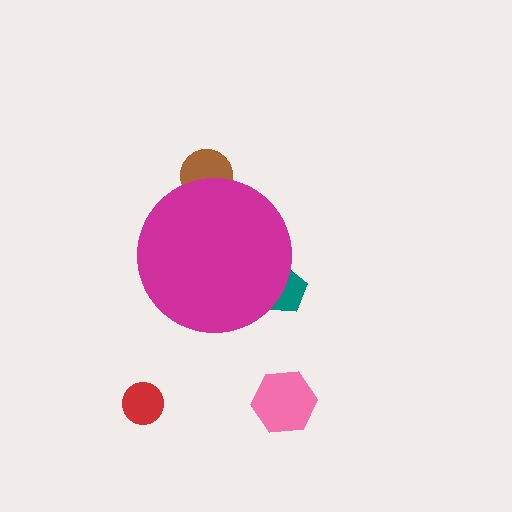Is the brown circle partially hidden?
Yes, the brown circle is partially hidden behind the magenta circle.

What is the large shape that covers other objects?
A magenta circle.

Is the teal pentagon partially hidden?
Yes, the teal pentagon is partially hidden behind the magenta circle.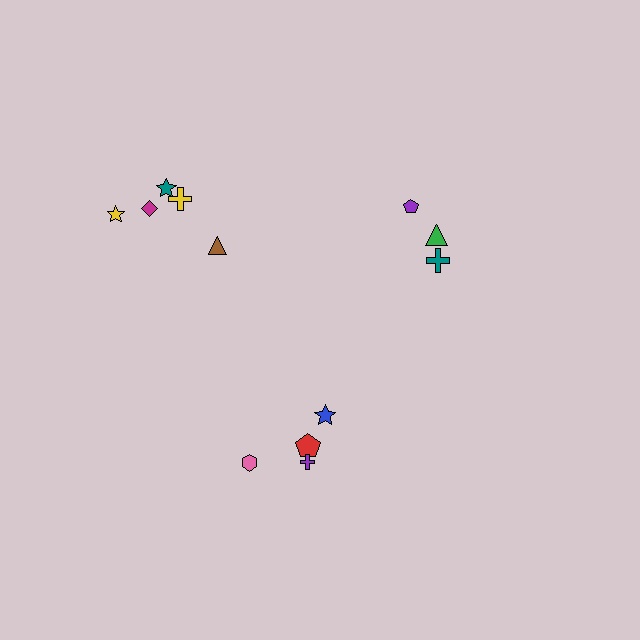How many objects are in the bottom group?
There are 4 objects.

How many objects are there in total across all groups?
There are 12 objects.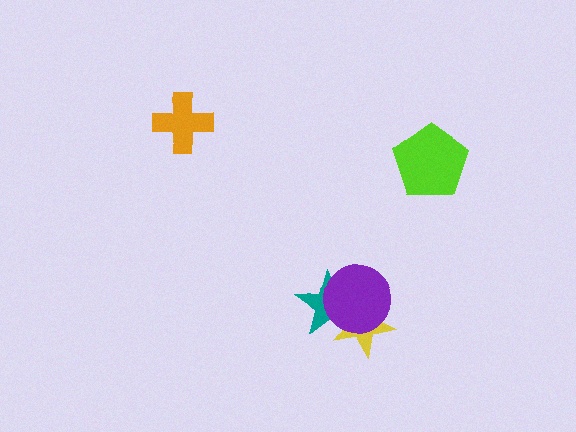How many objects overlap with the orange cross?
0 objects overlap with the orange cross.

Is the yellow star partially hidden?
Yes, it is partially covered by another shape.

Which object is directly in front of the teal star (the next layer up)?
The yellow star is directly in front of the teal star.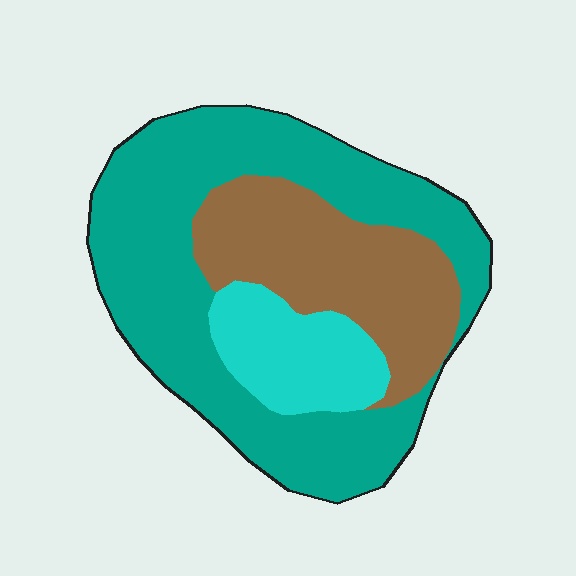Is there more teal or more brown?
Teal.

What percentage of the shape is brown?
Brown takes up between a quarter and a half of the shape.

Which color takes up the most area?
Teal, at roughly 55%.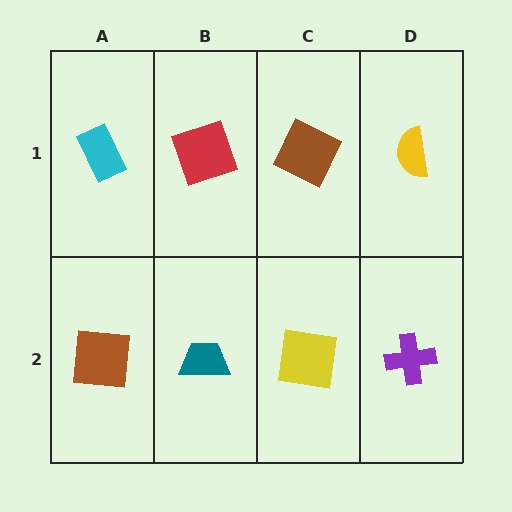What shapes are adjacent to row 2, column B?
A red square (row 1, column B), a brown square (row 2, column A), a yellow square (row 2, column C).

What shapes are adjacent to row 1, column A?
A brown square (row 2, column A), a red square (row 1, column B).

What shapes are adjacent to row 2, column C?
A brown square (row 1, column C), a teal trapezoid (row 2, column B), a purple cross (row 2, column D).